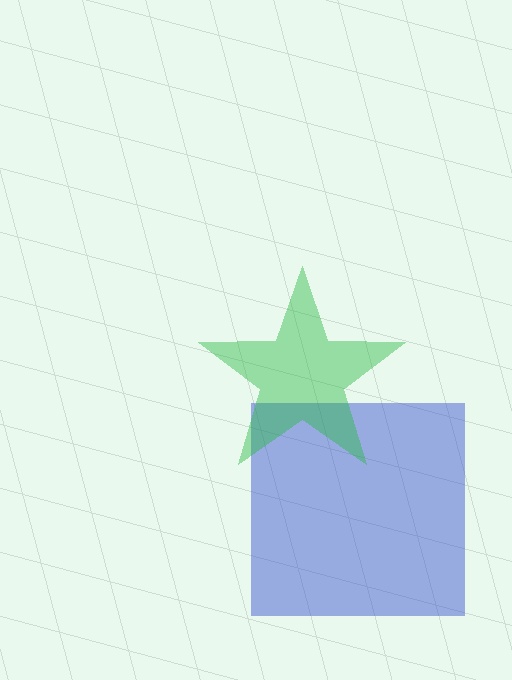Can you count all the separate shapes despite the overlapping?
Yes, there are 2 separate shapes.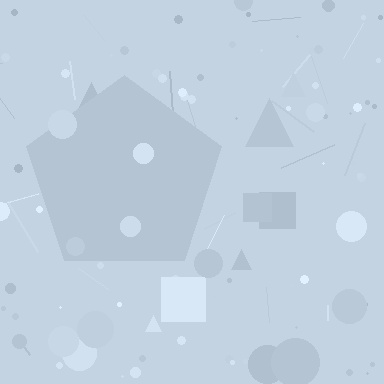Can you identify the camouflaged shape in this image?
The camouflaged shape is a pentagon.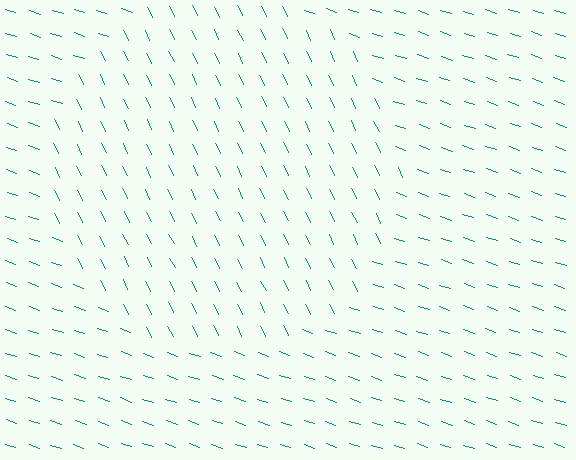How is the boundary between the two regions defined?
The boundary is defined purely by a change in line orientation (approximately 45 degrees difference). All lines are the same color and thickness.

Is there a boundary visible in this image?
Yes, there is a texture boundary formed by a change in line orientation.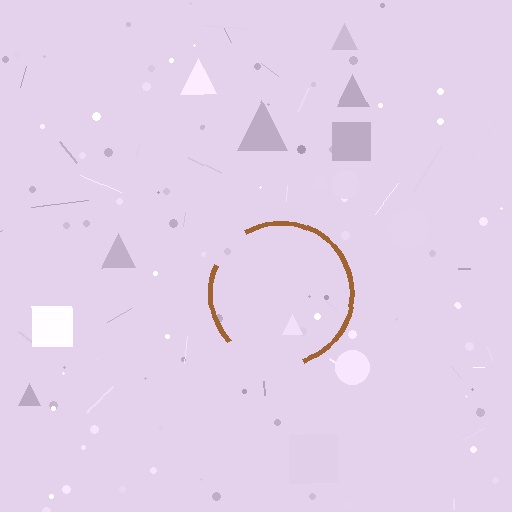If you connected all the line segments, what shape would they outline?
They would outline a circle.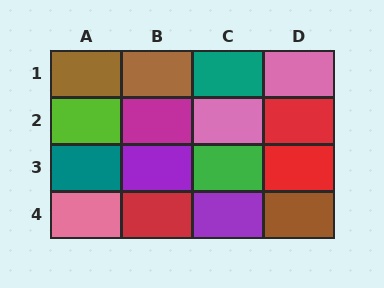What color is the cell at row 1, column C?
Teal.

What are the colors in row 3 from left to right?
Teal, purple, green, red.